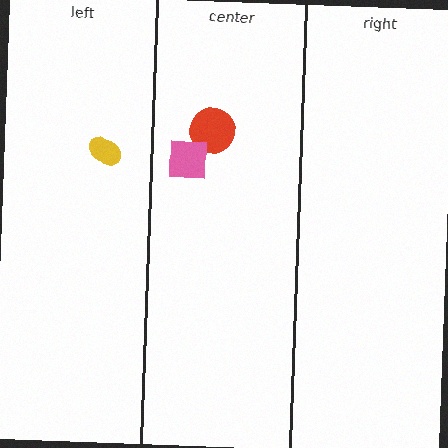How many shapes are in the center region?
2.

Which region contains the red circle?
The center region.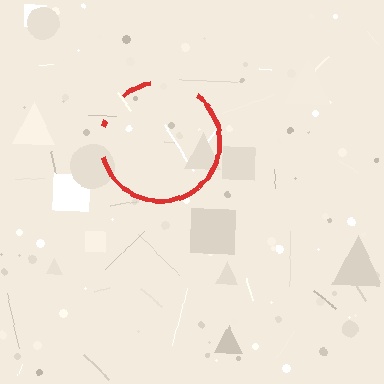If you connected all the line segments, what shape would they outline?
They would outline a circle.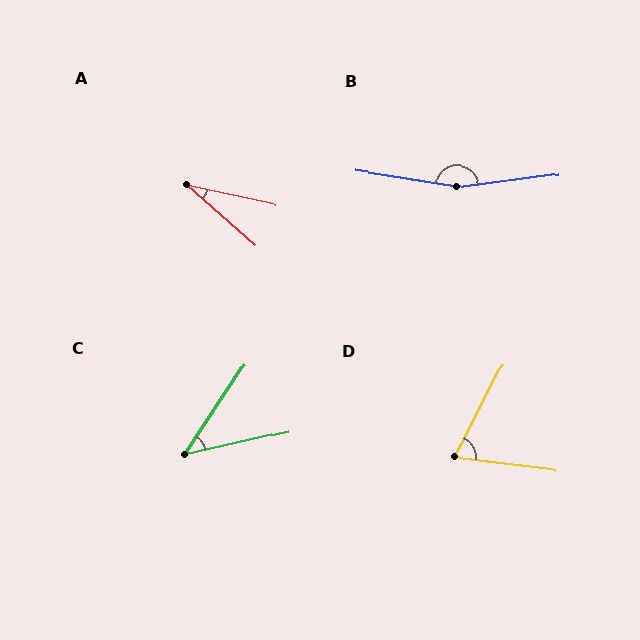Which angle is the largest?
B, at approximately 164 degrees.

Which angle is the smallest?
A, at approximately 29 degrees.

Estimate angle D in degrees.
Approximately 70 degrees.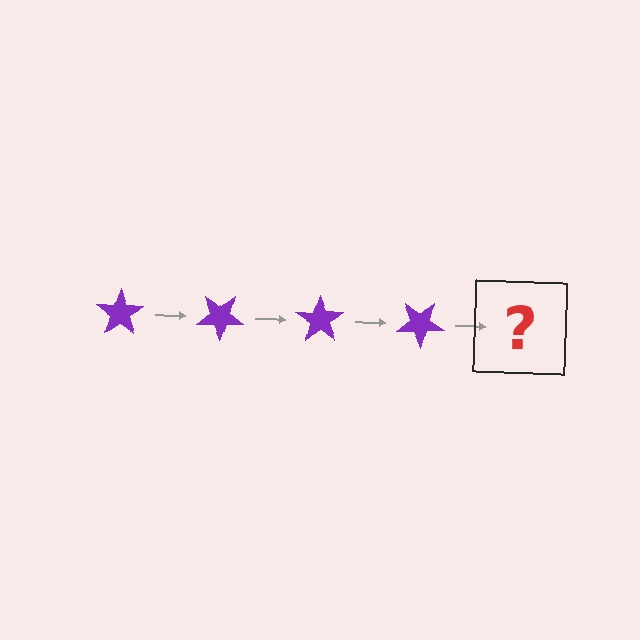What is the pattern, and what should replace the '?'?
The pattern is that the star rotates 35 degrees each step. The '?' should be a purple star rotated 140 degrees.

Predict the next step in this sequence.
The next step is a purple star rotated 140 degrees.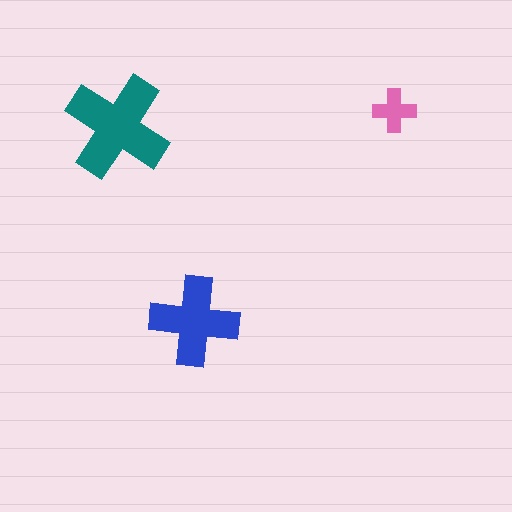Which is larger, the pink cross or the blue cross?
The blue one.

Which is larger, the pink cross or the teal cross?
The teal one.